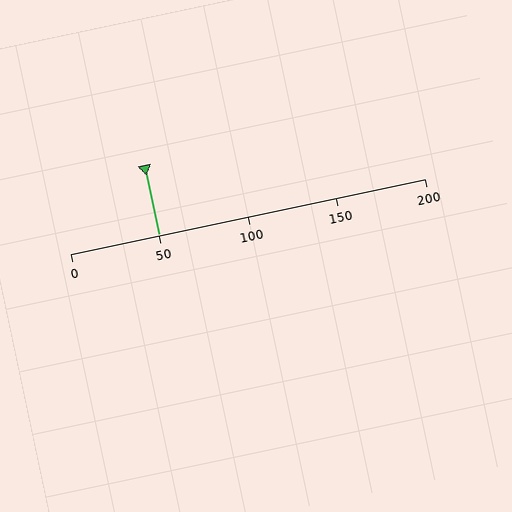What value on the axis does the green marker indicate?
The marker indicates approximately 50.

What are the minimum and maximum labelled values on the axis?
The axis runs from 0 to 200.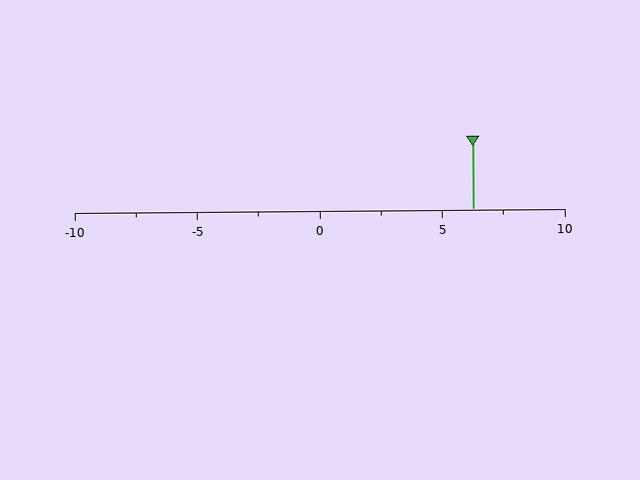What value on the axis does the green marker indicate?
The marker indicates approximately 6.2.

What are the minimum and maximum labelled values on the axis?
The axis runs from -10 to 10.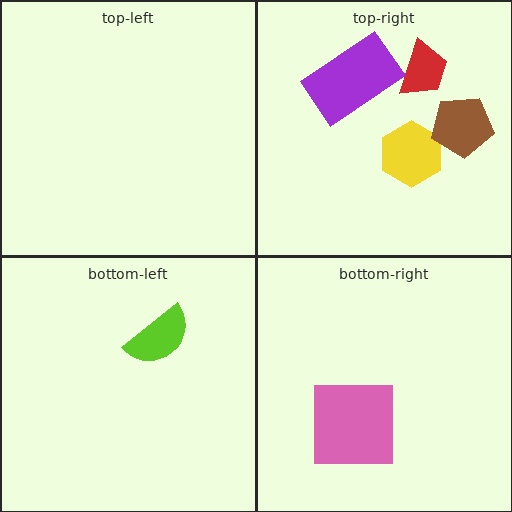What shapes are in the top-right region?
The yellow hexagon, the red trapezoid, the purple rectangle, the brown pentagon.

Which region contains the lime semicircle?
The bottom-left region.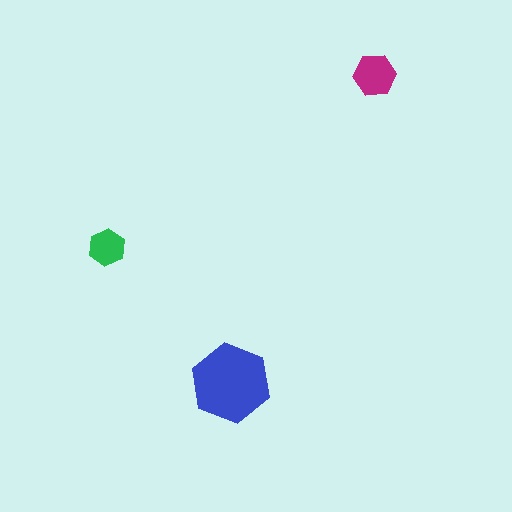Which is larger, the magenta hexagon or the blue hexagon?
The blue one.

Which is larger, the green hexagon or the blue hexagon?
The blue one.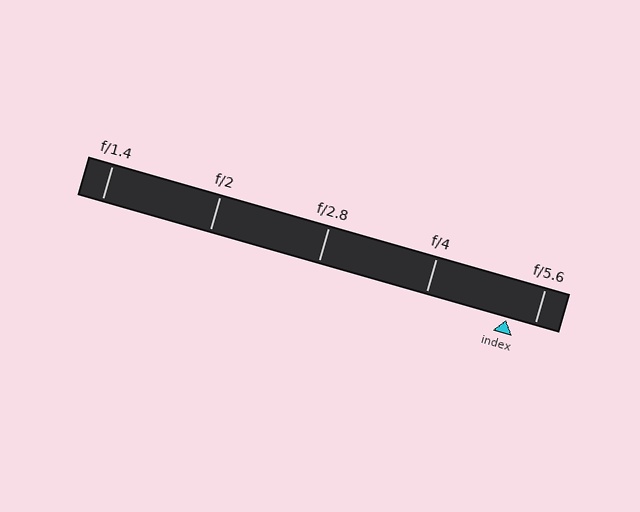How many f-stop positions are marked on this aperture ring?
There are 5 f-stop positions marked.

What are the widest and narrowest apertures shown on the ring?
The widest aperture shown is f/1.4 and the narrowest is f/5.6.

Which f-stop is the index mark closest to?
The index mark is closest to f/5.6.